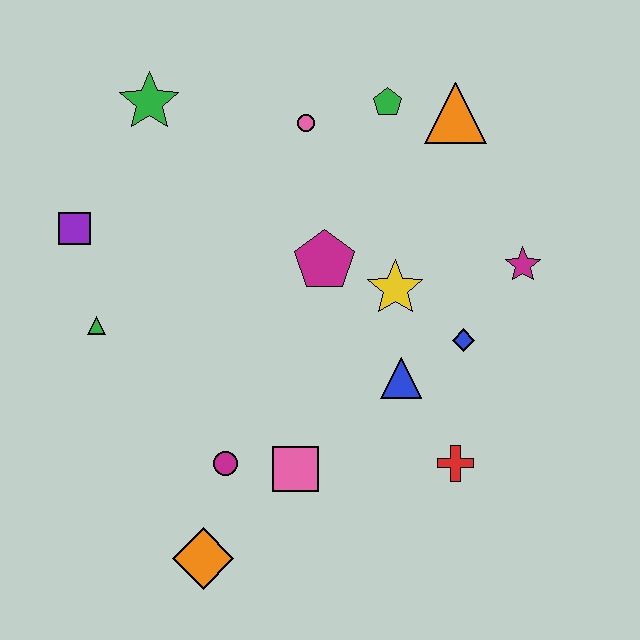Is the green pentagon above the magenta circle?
Yes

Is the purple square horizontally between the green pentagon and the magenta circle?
No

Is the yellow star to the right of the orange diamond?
Yes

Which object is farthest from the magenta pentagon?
The orange diamond is farthest from the magenta pentagon.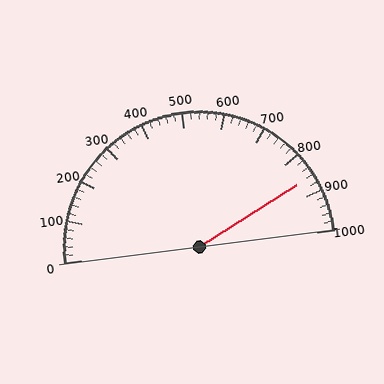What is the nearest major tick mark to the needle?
The nearest major tick mark is 900.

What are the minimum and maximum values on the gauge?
The gauge ranges from 0 to 1000.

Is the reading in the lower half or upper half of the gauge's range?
The reading is in the upper half of the range (0 to 1000).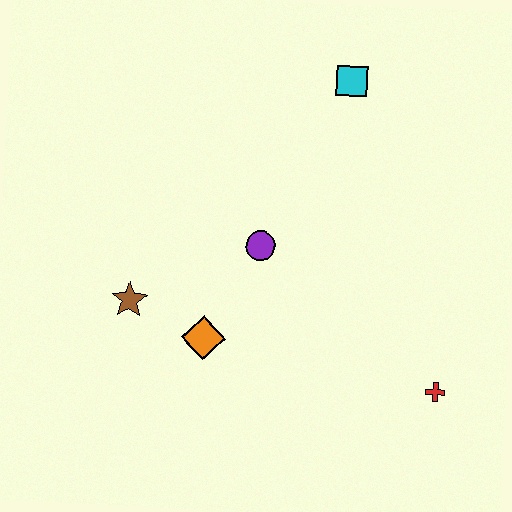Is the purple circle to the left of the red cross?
Yes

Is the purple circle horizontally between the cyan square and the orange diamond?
Yes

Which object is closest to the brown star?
The orange diamond is closest to the brown star.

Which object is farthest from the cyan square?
The red cross is farthest from the cyan square.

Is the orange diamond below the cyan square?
Yes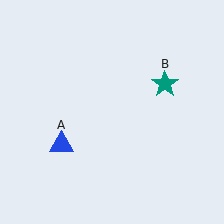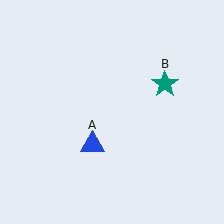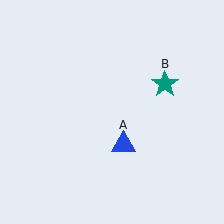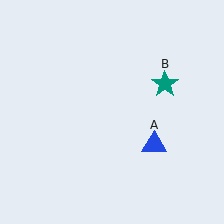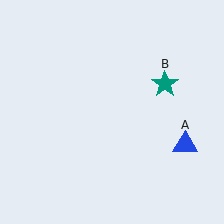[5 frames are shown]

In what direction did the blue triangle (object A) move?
The blue triangle (object A) moved right.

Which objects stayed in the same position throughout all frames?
Teal star (object B) remained stationary.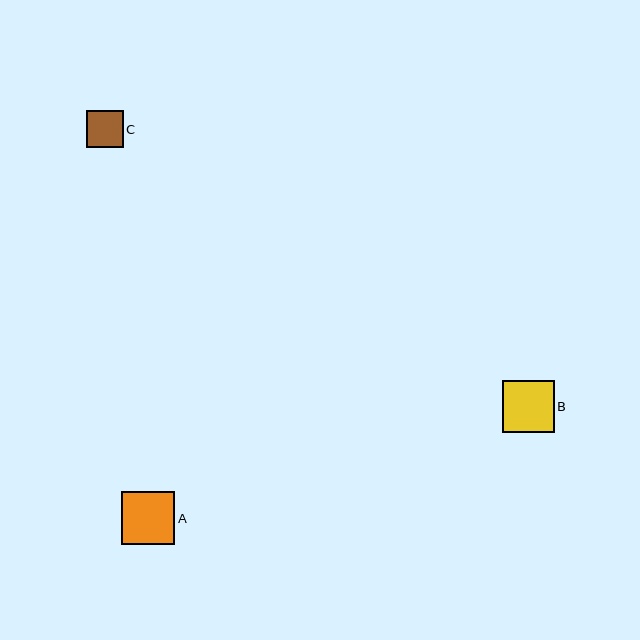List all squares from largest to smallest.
From largest to smallest: A, B, C.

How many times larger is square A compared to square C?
Square A is approximately 1.5 times the size of square C.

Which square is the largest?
Square A is the largest with a size of approximately 53 pixels.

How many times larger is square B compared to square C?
Square B is approximately 1.4 times the size of square C.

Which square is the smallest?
Square C is the smallest with a size of approximately 36 pixels.